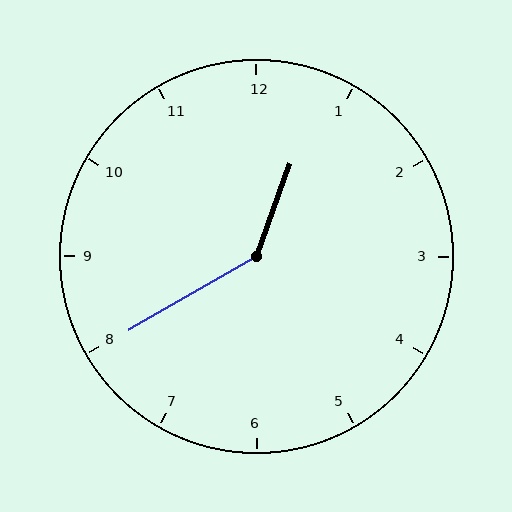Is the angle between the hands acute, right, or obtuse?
It is obtuse.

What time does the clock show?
12:40.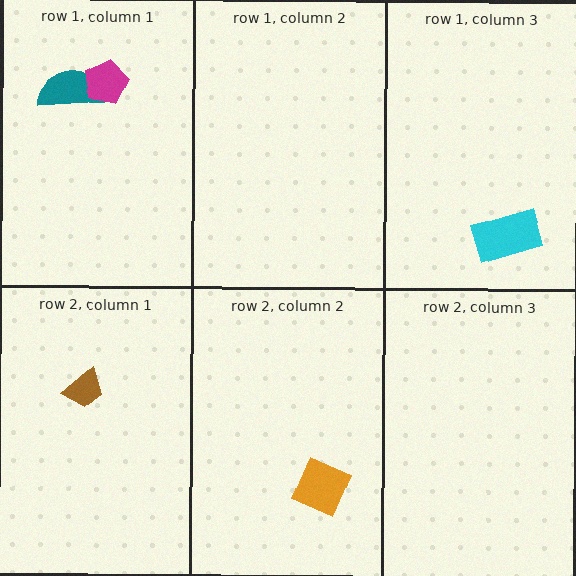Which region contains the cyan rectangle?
The row 1, column 3 region.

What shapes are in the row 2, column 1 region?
The brown trapezoid.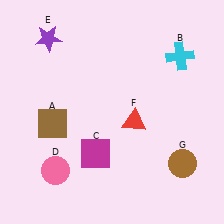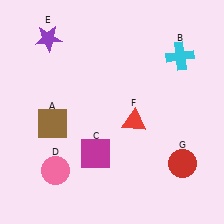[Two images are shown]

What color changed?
The circle (G) changed from brown in Image 1 to red in Image 2.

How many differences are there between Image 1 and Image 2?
There is 1 difference between the two images.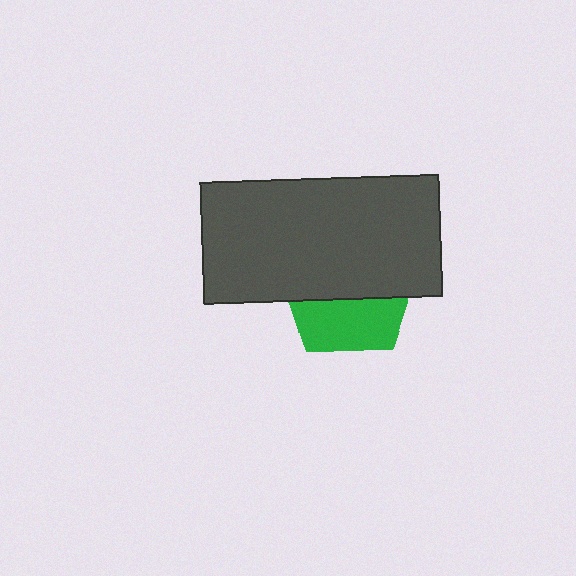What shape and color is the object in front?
The object in front is a dark gray rectangle.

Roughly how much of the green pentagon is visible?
A small part of it is visible (roughly 41%).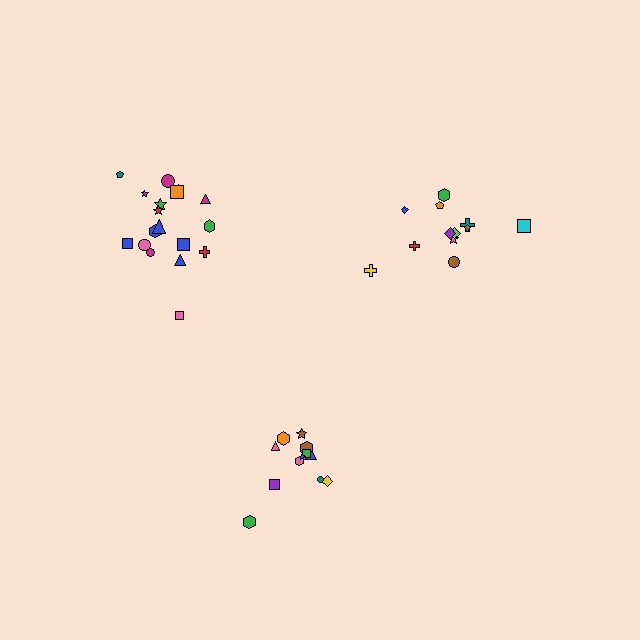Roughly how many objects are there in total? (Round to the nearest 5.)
Roughly 40 objects in total.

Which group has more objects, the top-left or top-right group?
The top-left group.